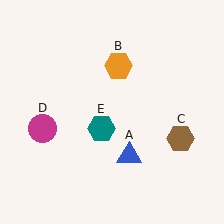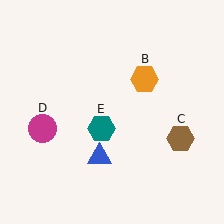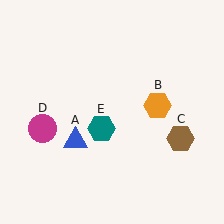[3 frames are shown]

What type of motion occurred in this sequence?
The blue triangle (object A), orange hexagon (object B) rotated clockwise around the center of the scene.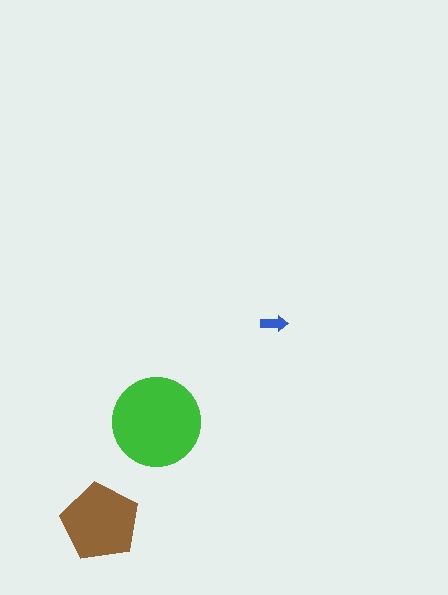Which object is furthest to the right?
The blue arrow is rightmost.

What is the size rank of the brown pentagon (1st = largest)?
2nd.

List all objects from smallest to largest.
The blue arrow, the brown pentagon, the green circle.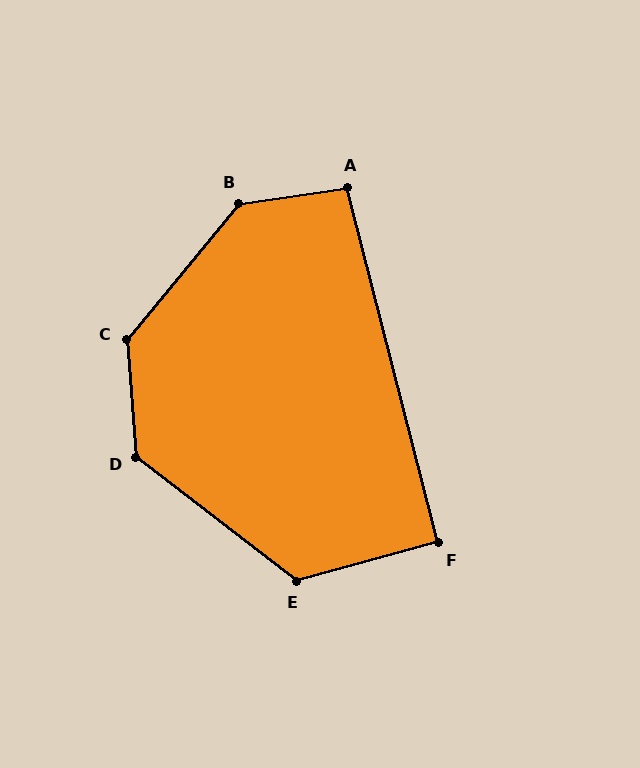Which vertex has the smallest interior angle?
F, at approximately 90 degrees.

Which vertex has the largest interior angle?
B, at approximately 137 degrees.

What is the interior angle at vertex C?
Approximately 136 degrees (obtuse).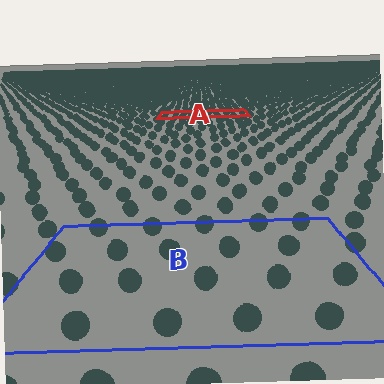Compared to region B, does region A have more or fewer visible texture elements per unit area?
Region A has more texture elements per unit area — they are packed more densely because it is farther away.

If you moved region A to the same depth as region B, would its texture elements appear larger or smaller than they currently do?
They would appear larger. At a closer depth, the same texture elements are projected at a bigger on-screen size.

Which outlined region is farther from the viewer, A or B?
Region A is farther from the viewer — the texture elements inside it appear smaller and more densely packed.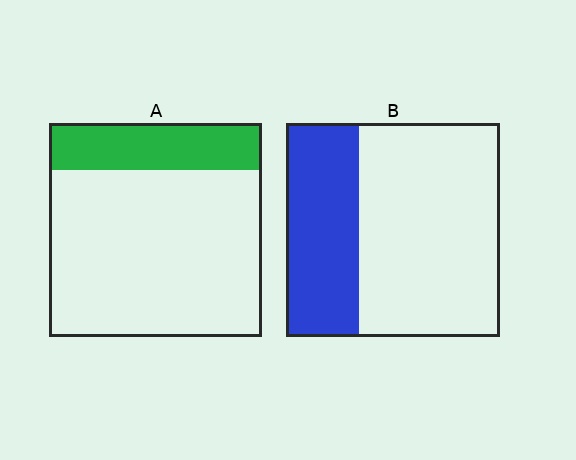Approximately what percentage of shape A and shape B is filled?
A is approximately 20% and B is approximately 35%.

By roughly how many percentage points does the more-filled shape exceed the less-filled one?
By roughly 10 percentage points (B over A).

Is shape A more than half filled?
No.